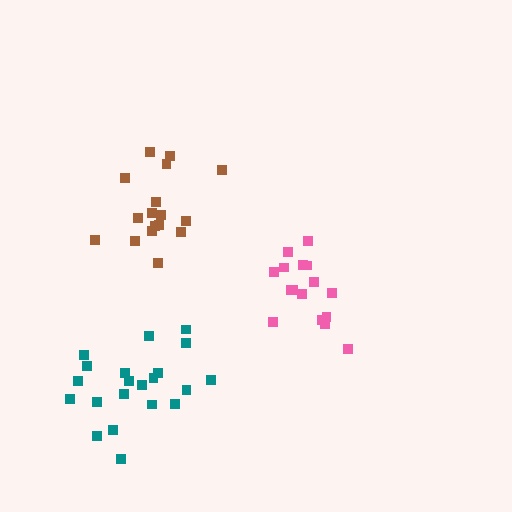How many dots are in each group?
Group 1: 17 dots, Group 2: 21 dots, Group 3: 16 dots (54 total).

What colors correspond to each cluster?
The clusters are colored: brown, teal, pink.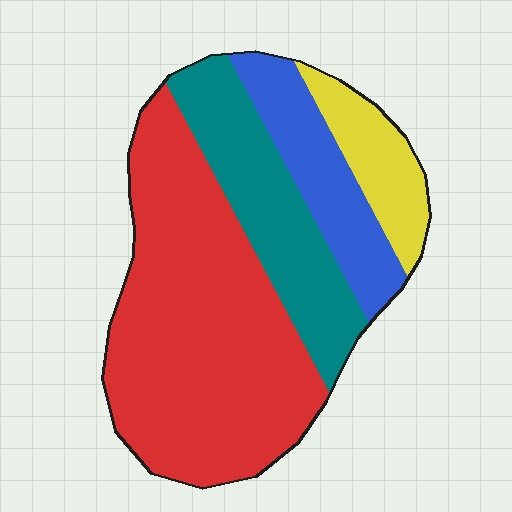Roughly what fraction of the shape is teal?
Teal covers 22% of the shape.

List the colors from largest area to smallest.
From largest to smallest: red, teal, blue, yellow.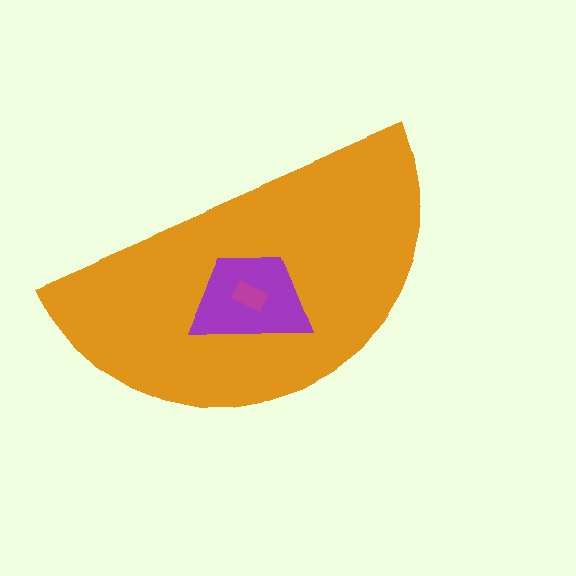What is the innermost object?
The magenta rectangle.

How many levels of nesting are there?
3.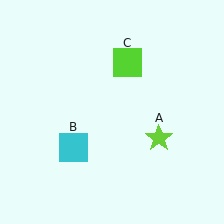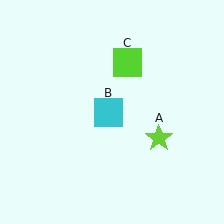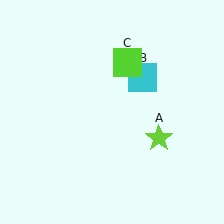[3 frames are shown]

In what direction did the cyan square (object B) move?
The cyan square (object B) moved up and to the right.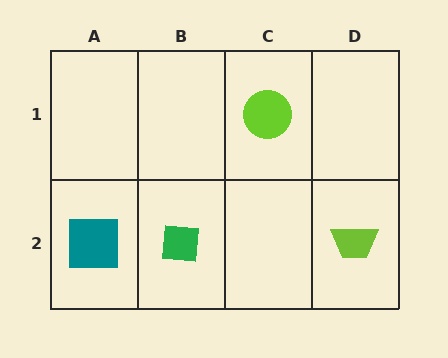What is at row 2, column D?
A lime trapezoid.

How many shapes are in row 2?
3 shapes.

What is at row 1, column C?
A lime circle.